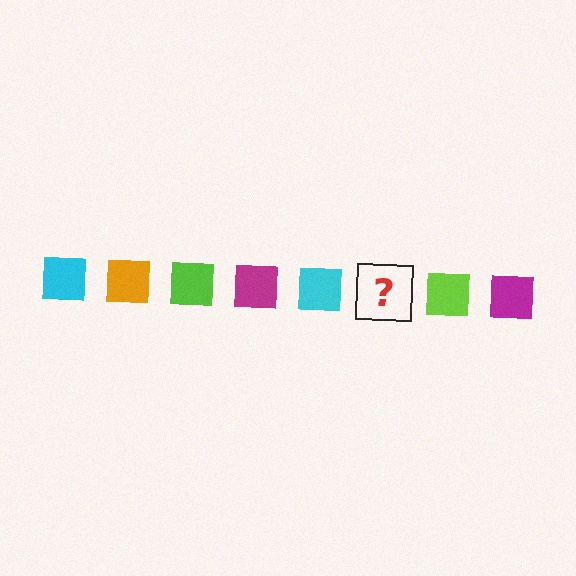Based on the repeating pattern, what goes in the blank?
The blank should be an orange square.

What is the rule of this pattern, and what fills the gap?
The rule is that the pattern cycles through cyan, orange, lime, magenta squares. The gap should be filled with an orange square.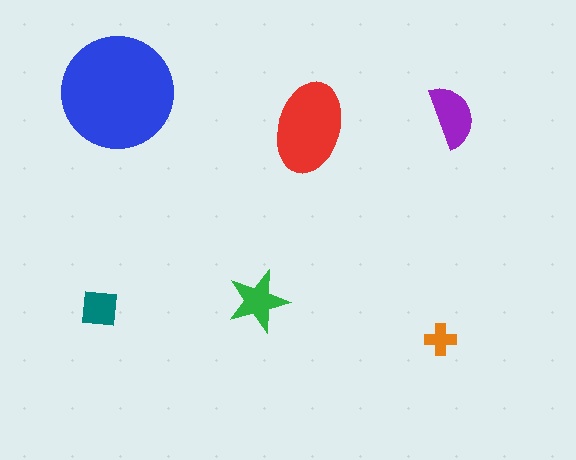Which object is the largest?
The blue circle.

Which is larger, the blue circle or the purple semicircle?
The blue circle.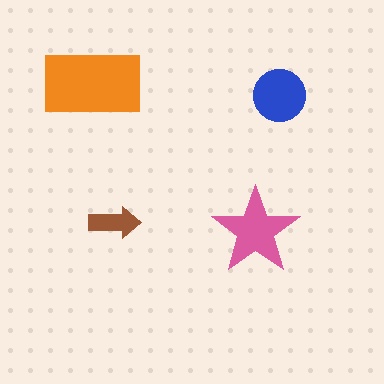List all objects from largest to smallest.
The orange rectangle, the pink star, the blue circle, the brown arrow.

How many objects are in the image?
There are 4 objects in the image.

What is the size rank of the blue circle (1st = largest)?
3rd.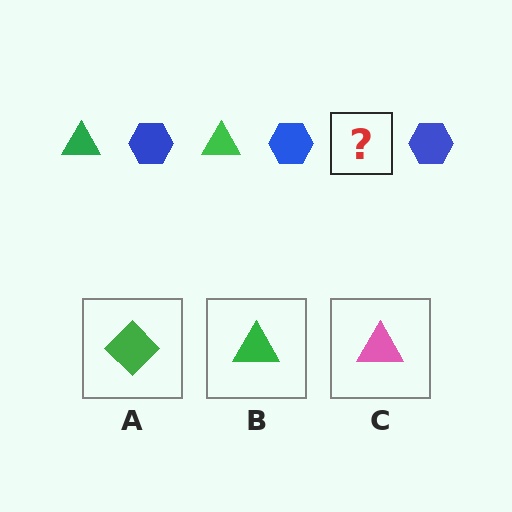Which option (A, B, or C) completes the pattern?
B.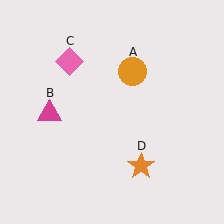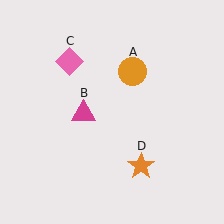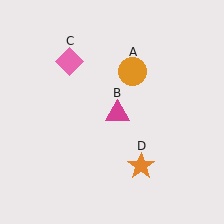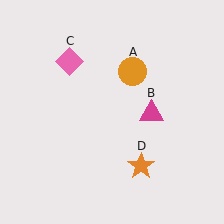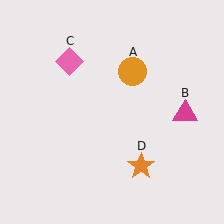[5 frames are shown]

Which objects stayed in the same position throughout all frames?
Orange circle (object A) and pink diamond (object C) and orange star (object D) remained stationary.